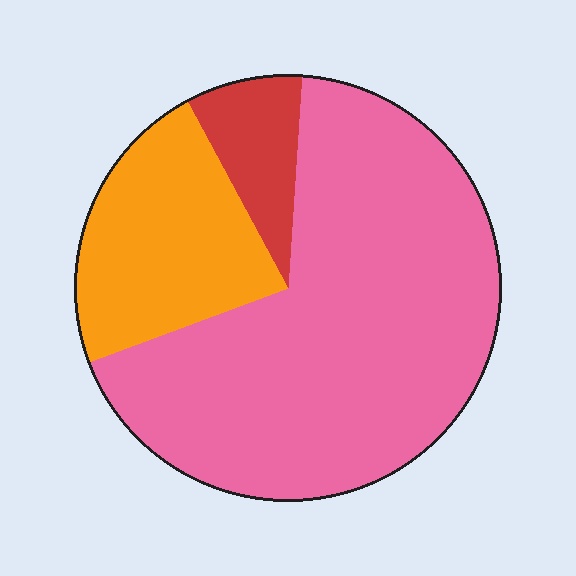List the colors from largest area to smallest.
From largest to smallest: pink, orange, red.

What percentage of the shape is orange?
Orange takes up about one quarter (1/4) of the shape.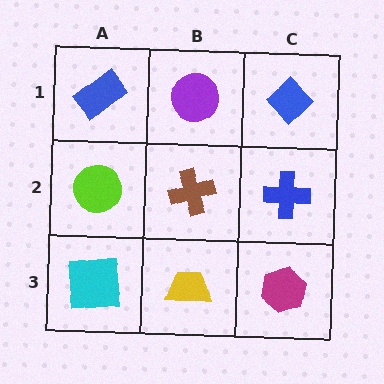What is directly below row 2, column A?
A cyan square.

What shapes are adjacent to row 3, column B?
A brown cross (row 2, column B), a cyan square (row 3, column A), a magenta hexagon (row 3, column C).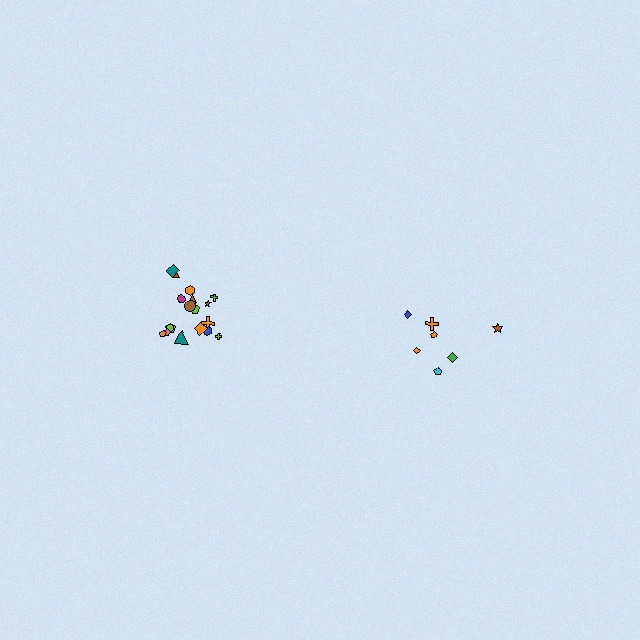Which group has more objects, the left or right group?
The left group.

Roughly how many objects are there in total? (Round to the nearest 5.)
Roughly 25 objects in total.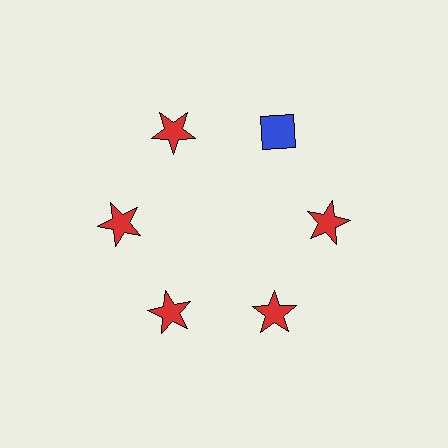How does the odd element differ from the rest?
It differs in both color (blue instead of red) and shape (diamond instead of star).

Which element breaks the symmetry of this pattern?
The blue diamond at roughly the 1 o'clock position breaks the symmetry. All other shapes are red stars.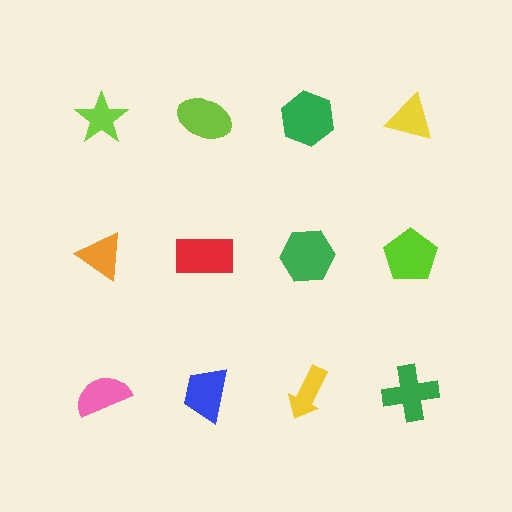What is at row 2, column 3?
A green hexagon.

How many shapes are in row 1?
4 shapes.